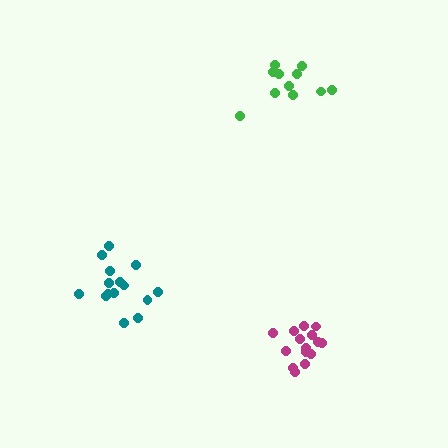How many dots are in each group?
Group 1: 15 dots, Group 2: 15 dots, Group 3: 11 dots (41 total).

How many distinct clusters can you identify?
There are 3 distinct clusters.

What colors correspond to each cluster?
The clusters are colored: teal, magenta, green.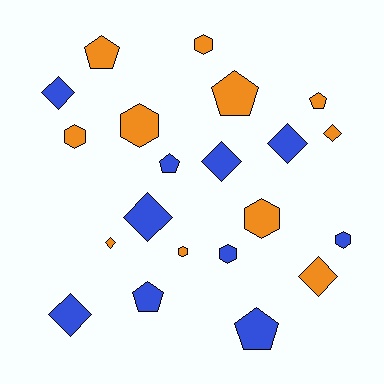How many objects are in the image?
There are 21 objects.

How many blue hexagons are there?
There are 2 blue hexagons.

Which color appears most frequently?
Orange, with 11 objects.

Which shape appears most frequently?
Diamond, with 8 objects.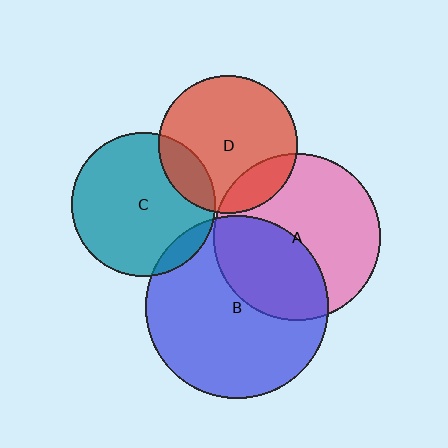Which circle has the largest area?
Circle B (blue).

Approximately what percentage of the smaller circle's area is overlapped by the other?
Approximately 15%.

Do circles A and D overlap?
Yes.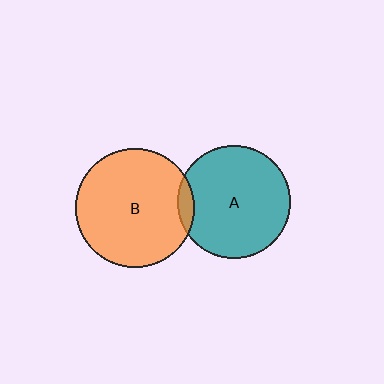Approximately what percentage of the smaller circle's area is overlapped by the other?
Approximately 5%.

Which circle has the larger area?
Circle B (orange).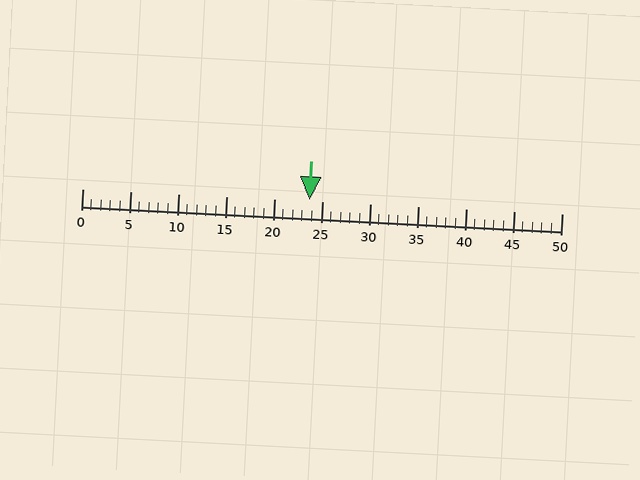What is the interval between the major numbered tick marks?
The major tick marks are spaced 5 units apart.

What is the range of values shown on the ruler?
The ruler shows values from 0 to 50.